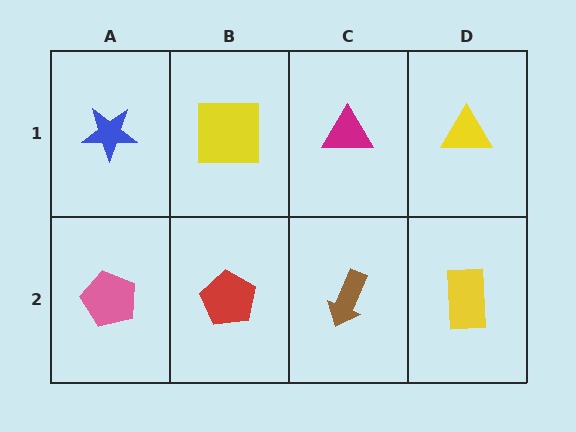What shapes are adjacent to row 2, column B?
A yellow square (row 1, column B), a pink pentagon (row 2, column A), a brown arrow (row 2, column C).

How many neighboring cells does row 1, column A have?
2.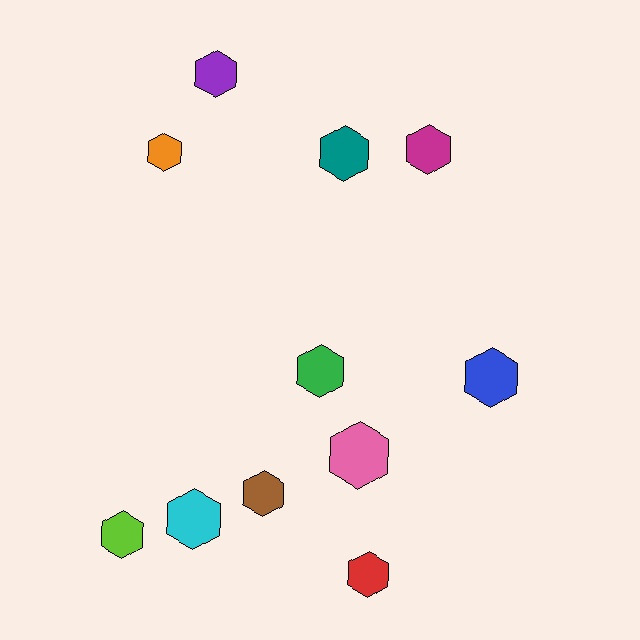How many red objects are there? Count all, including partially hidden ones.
There is 1 red object.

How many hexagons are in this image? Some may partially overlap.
There are 11 hexagons.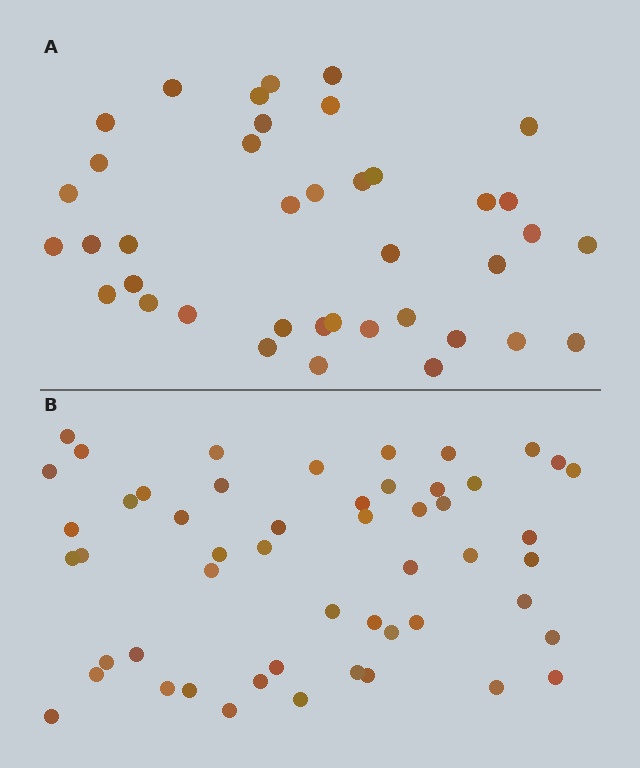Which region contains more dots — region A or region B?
Region B (the bottom region) has more dots.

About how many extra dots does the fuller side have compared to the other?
Region B has approximately 15 more dots than region A.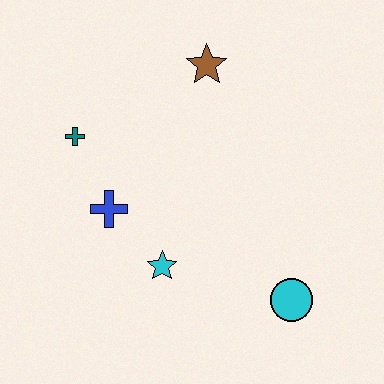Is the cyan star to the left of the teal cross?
No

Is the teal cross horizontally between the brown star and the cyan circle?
No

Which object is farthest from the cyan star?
The brown star is farthest from the cyan star.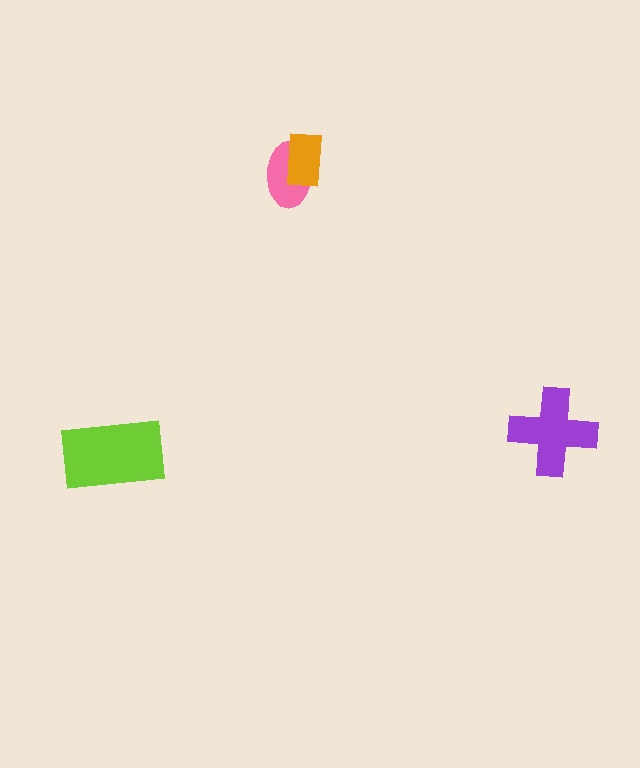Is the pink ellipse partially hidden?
Yes, it is partially covered by another shape.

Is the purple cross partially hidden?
No, no other shape covers it.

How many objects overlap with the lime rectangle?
0 objects overlap with the lime rectangle.